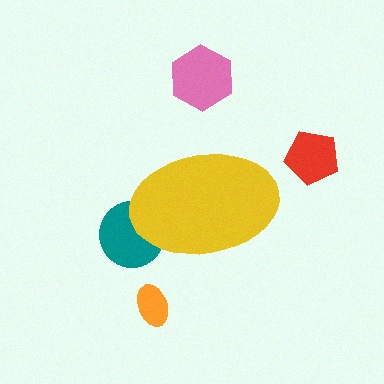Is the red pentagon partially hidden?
No, the red pentagon is fully visible.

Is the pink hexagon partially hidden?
No, the pink hexagon is fully visible.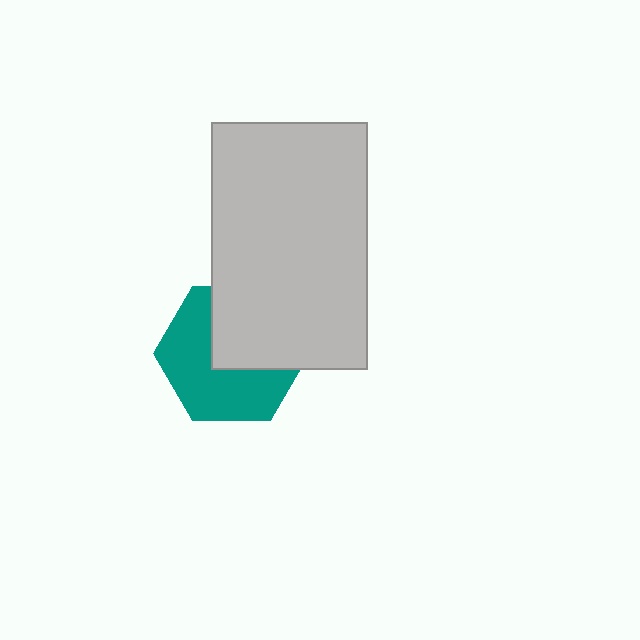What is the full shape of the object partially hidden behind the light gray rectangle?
The partially hidden object is a teal hexagon.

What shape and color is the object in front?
The object in front is a light gray rectangle.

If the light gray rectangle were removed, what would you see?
You would see the complete teal hexagon.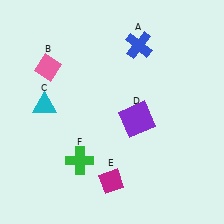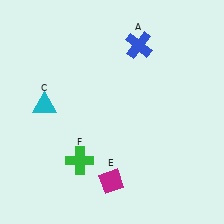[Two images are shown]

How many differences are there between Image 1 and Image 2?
There are 2 differences between the two images.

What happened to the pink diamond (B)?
The pink diamond (B) was removed in Image 2. It was in the top-left area of Image 1.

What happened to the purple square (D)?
The purple square (D) was removed in Image 2. It was in the bottom-right area of Image 1.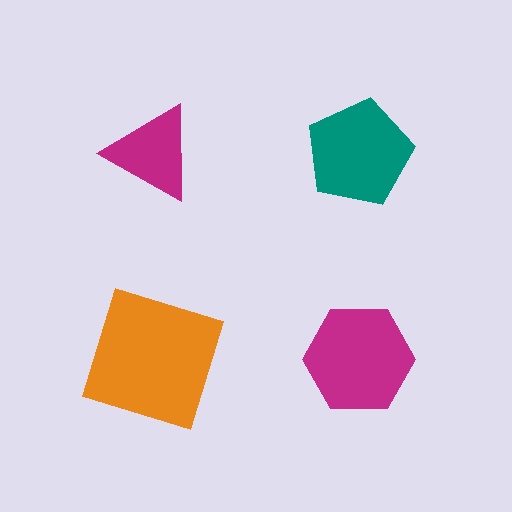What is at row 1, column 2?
A teal pentagon.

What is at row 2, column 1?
An orange square.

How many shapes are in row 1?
2 shapes.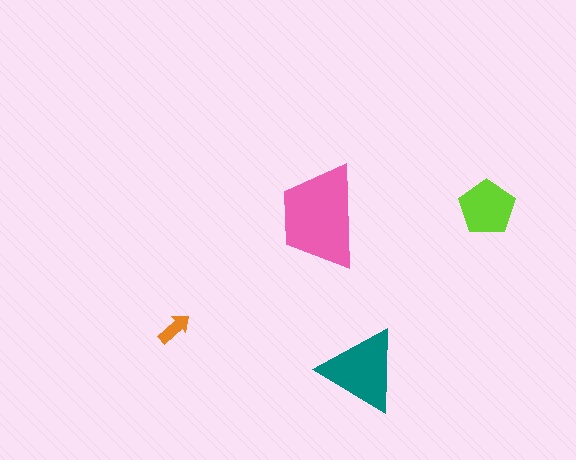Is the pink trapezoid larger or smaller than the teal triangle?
Larger.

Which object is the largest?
The pink trapezoid.